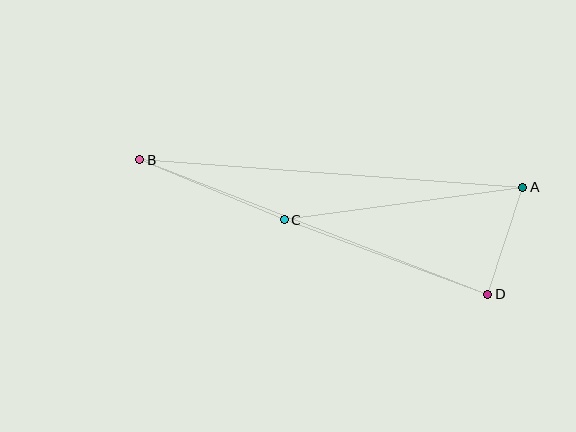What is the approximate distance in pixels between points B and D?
The distance between B and D is approximately 373 pixels.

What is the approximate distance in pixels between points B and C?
The distance between B and C is approximately 156 pixels.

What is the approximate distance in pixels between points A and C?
The distance between A and C is approximately 241 pixels.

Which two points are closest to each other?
Points A and D are closest to each other.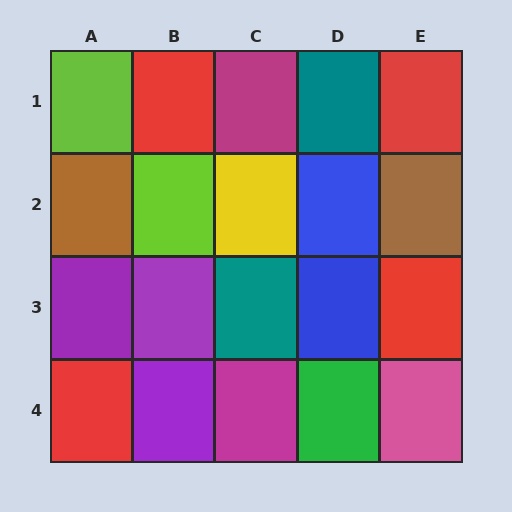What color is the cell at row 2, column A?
Brown.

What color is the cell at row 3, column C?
Teal.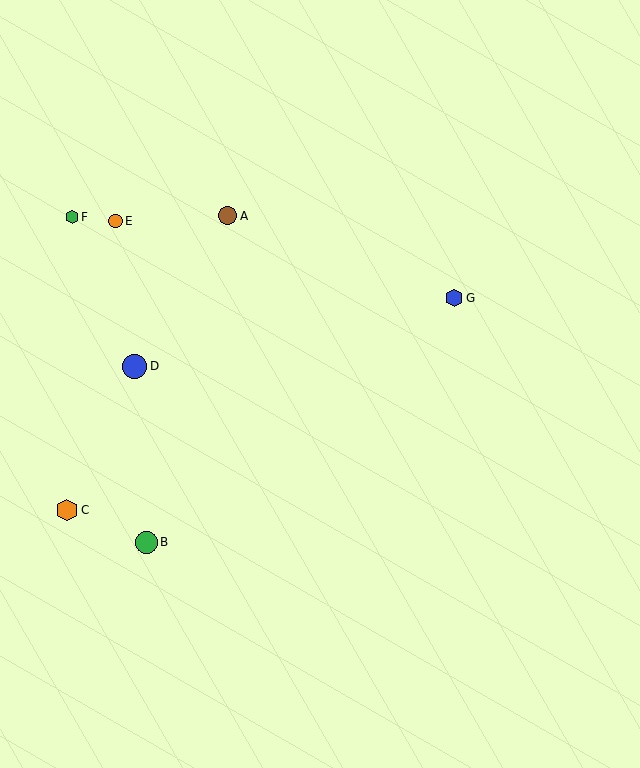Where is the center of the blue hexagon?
The center of the blue hexagon is at (454, 298).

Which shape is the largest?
The blue circle (labeled D) is the largest.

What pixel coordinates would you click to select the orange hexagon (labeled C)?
Click at (67, 510) to select the orange hexagon C.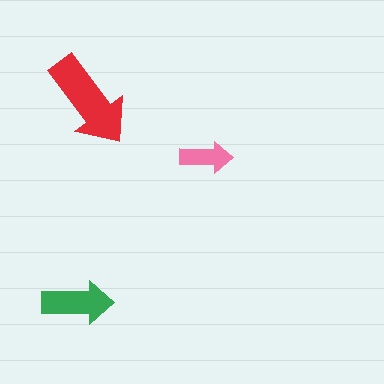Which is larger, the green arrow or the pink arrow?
The green one.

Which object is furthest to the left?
The green arrow is leftmost.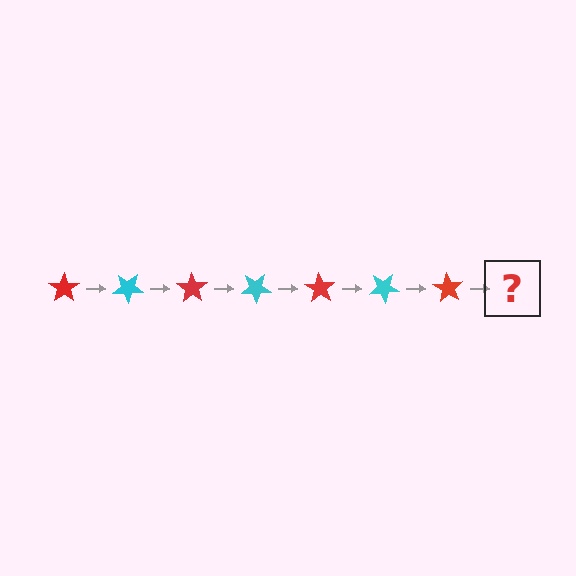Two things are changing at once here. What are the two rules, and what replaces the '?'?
The two rules are that it rotates 35 degrees each step and the color cycles through red and cyan. The '?' should be a cyan star, rotated 245 degrees from the start.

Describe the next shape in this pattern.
It should be a cyan star, rotated 245 degrees from the start.